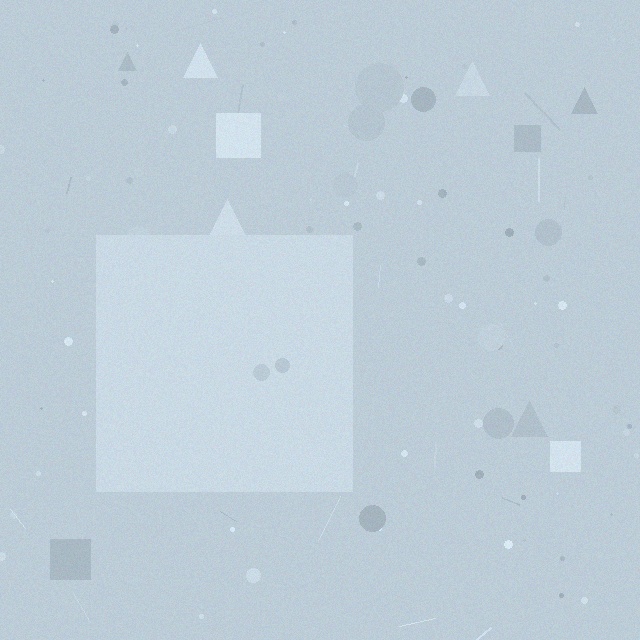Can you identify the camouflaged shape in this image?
The camouflaged shape is a square.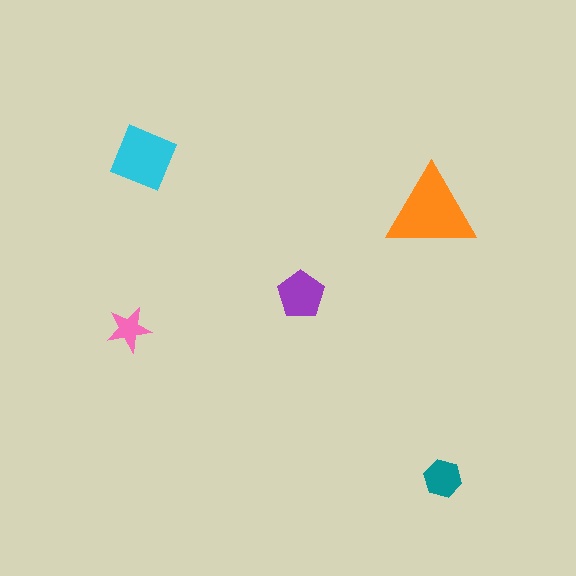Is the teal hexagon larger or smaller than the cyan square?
Smaller.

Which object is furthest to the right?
The teal hexagon is rightmost.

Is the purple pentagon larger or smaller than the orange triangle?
Smaller.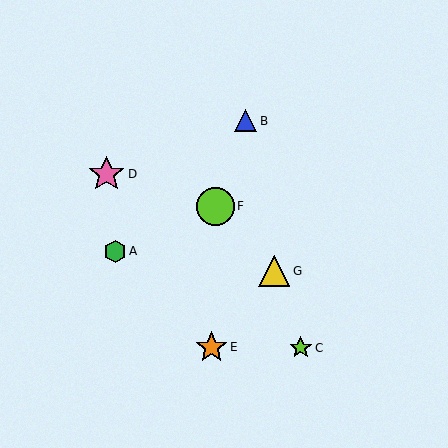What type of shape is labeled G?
Shape G is a yellow triangle.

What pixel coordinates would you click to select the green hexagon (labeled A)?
Click at (115, 251) to select the green hexagon A.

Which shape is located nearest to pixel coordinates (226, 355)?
The orange star (labeled E) at (212, 347) is nearest to that location.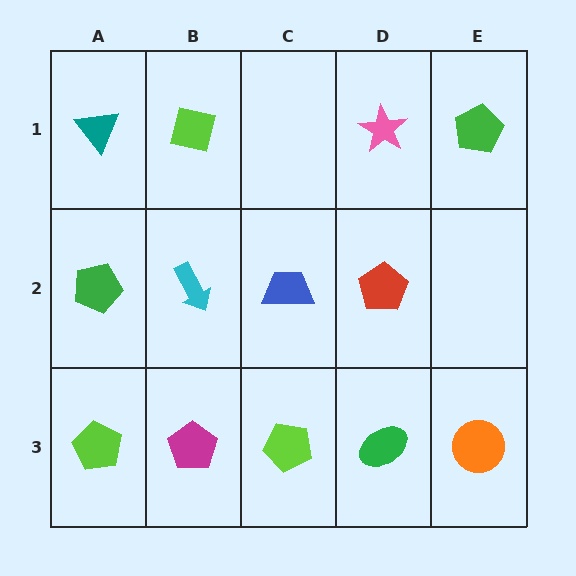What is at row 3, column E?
An orange circle.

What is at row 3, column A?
A lime pentagon.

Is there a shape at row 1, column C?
No, that cell is empty.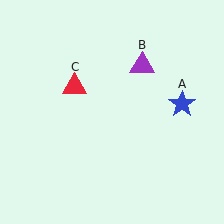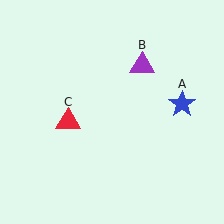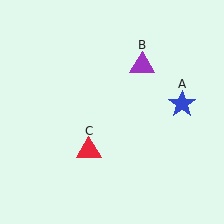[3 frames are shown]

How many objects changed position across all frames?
1 object changed position: red triangle (object C).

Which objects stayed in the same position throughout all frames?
Blue star (object A) and purple triangle (object B) remained stationary.